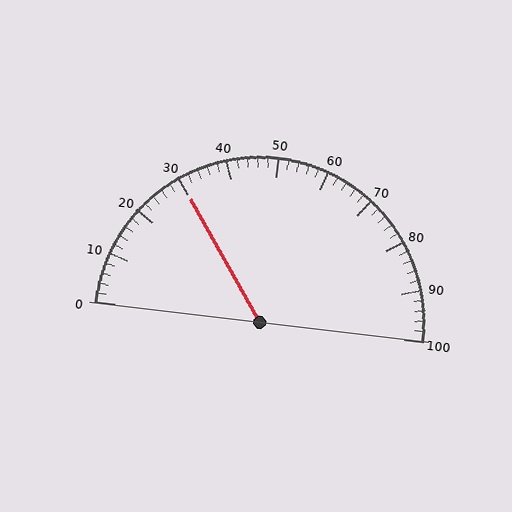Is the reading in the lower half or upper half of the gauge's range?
The reading is in the lower half of the range (0 to 100).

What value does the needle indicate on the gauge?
The needle indicates approximately 30.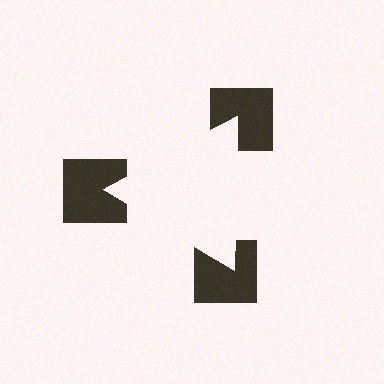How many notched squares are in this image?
There are 3 — one at each vertex of the illusory triangle.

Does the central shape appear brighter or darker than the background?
It typically appears slightly brighter than the background, even though no actual brightness change is drawn.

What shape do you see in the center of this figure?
An illusory triangle — its edges are inferred from the aligned wedge cuts in the notched squares, not physically drawn.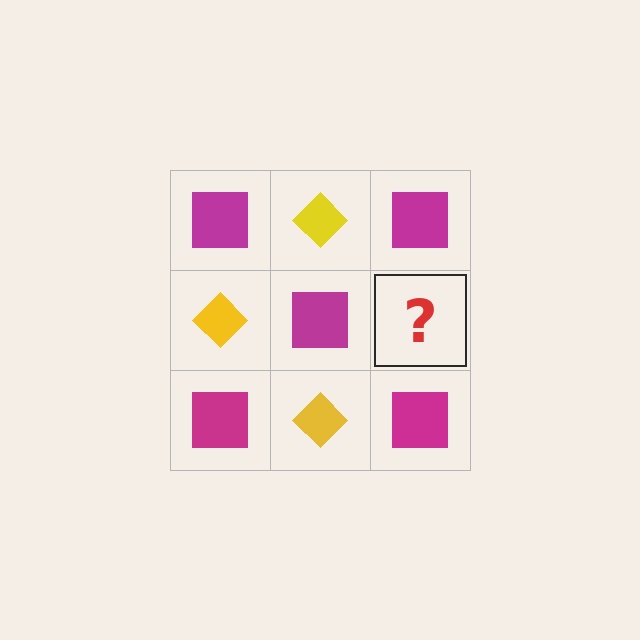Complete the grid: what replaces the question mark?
The question mark should be replaced with a yellow diamond.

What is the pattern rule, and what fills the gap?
The rule is that it alternates magenta square and yellow diamond in a checkerboard pattern. The gap should be filled with a yellow diamond.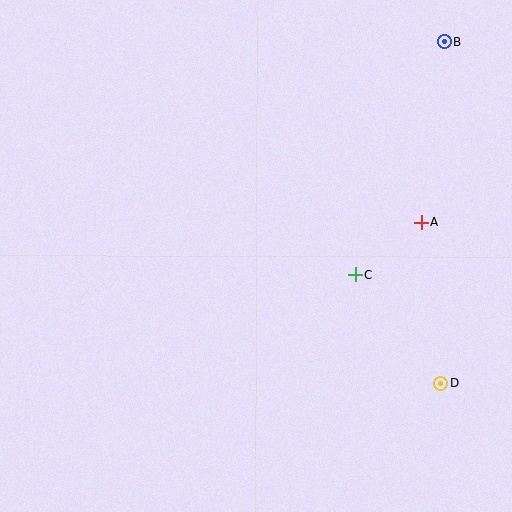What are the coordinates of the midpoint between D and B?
The midpoint between D and B is at (442, 212).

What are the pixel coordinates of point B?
Point B is at (444, 41).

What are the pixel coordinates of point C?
Point C is at (355, 275).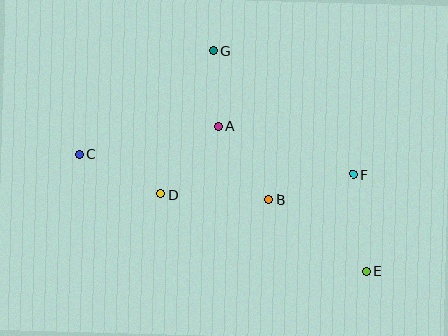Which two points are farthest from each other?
Points C and E are farthest from each other.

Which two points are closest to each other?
Points A and G are closest to each other.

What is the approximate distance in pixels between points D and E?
The distance between D and E is approximately 219 pixels.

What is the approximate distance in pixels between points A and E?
The distance between A and E is approximately 207 pixels.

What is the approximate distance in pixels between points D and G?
The distance between D and G is approximately 153 pixels.